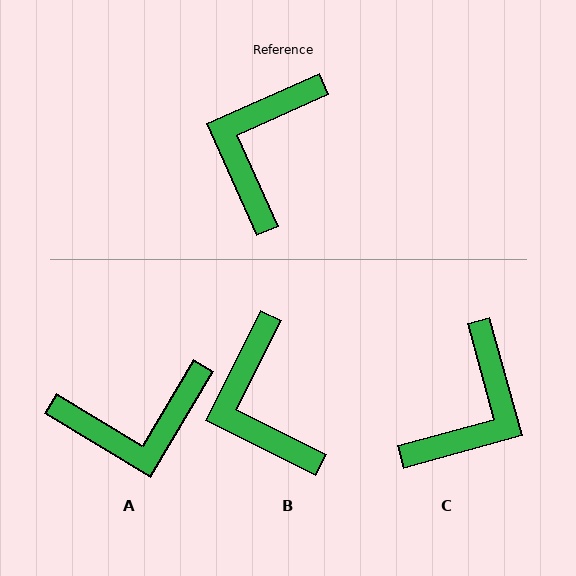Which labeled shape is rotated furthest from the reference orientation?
C, about 171 degrees away.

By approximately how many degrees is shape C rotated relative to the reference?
Approximately 171 degrees counter-clockwise.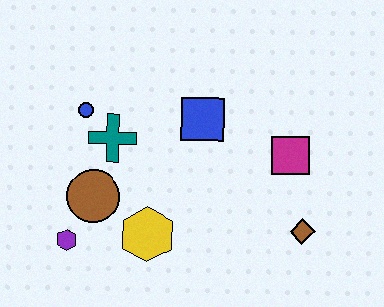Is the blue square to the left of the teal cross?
No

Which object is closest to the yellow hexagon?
The brown circle is closest to the yellow hexagon.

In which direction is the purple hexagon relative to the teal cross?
The purple hexagon is below the teal cross.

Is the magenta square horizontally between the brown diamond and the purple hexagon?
Yes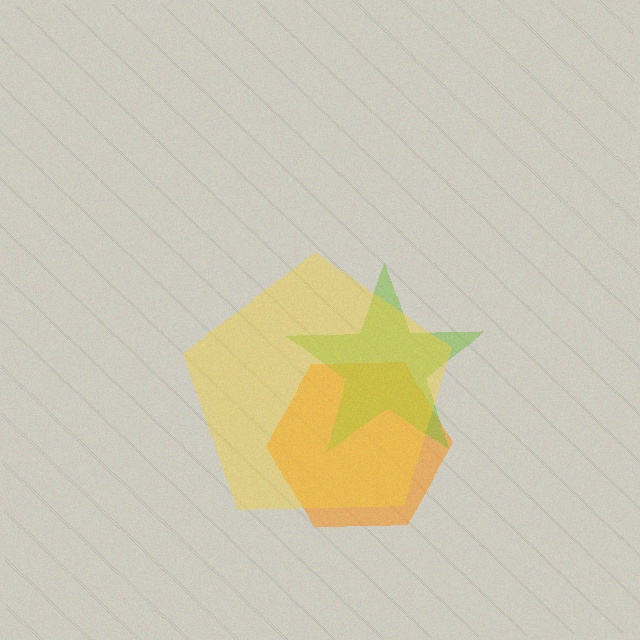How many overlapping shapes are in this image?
There are 3 overlapping shapes in the image.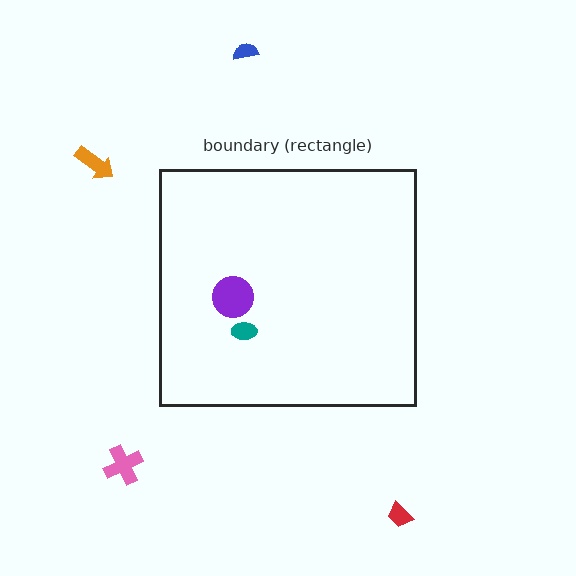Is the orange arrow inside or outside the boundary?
Outside.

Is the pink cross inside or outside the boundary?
Outside.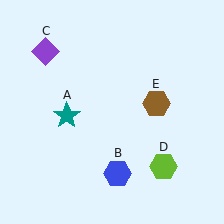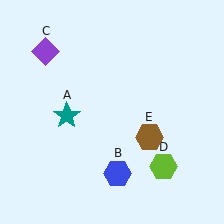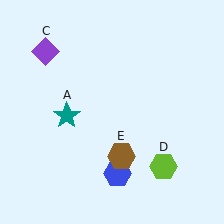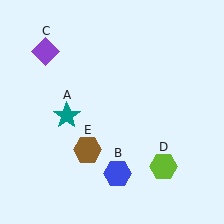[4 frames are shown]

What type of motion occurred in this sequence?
The brown hexagon (object E) rotated clockwise around the center of the scene.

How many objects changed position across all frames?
1 object changed position: brown hexagon (object E).